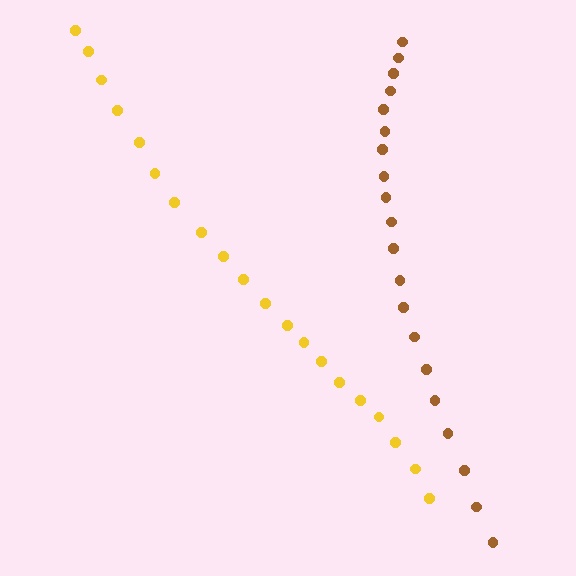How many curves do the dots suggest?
There are 2 distinct paths.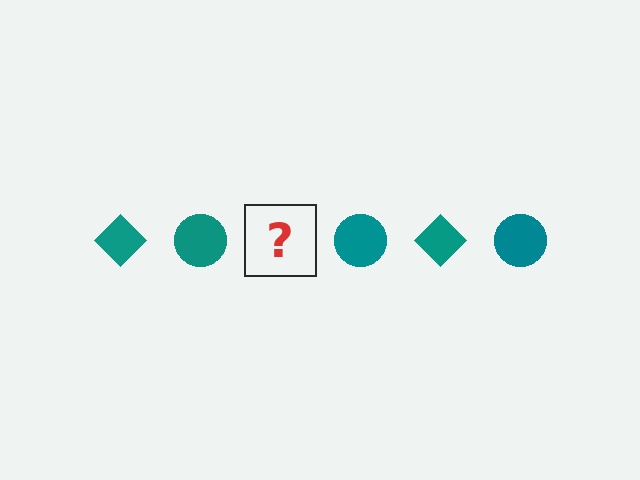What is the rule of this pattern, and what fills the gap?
The rule is that the pattern cycles through diamond, circle shapes in teal. The gap should be filled with a teal diamond.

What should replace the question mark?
The question mark should be replaced with a teal diamond.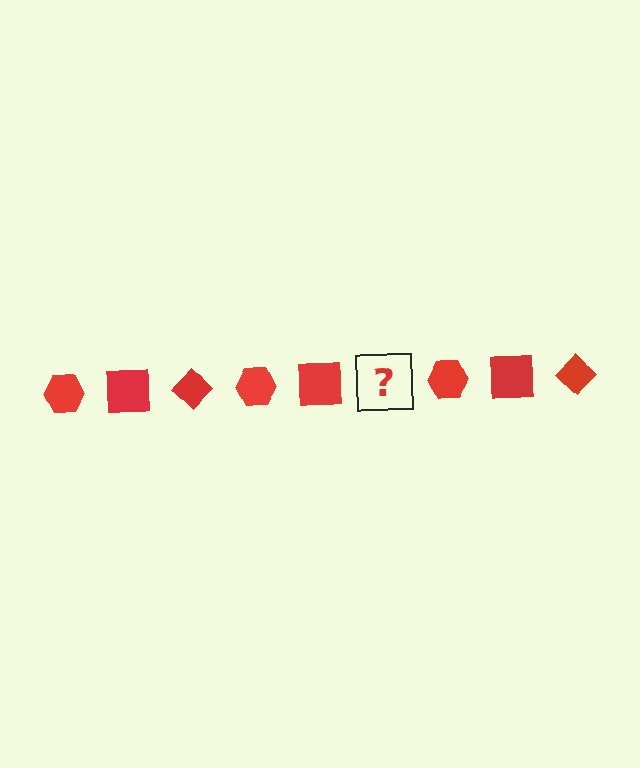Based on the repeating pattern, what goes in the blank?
The blank should be a red diamond.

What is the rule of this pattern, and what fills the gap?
The rule is that the pattern cycles through hexagon, square, diamond shapes in red. The gap should be filled with a red diamond.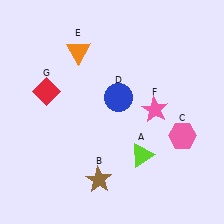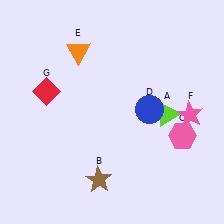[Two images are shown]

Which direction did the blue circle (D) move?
The blue circle (D) moved right.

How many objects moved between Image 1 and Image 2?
3 objects moved between the two images.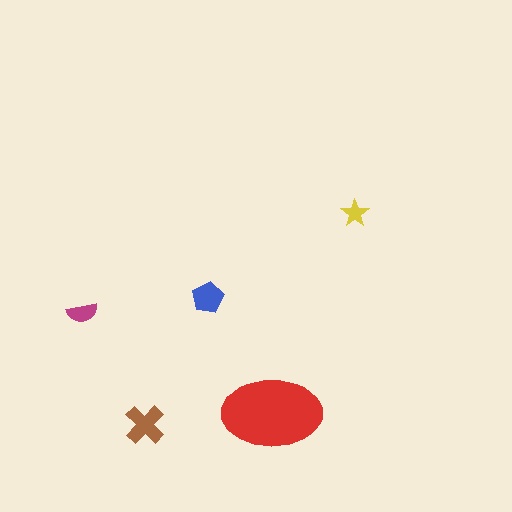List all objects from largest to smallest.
The red ellipse, the brown cross, the blue pentagon, the magenta semicircle, the yellow star.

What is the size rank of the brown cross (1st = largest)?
2nd.